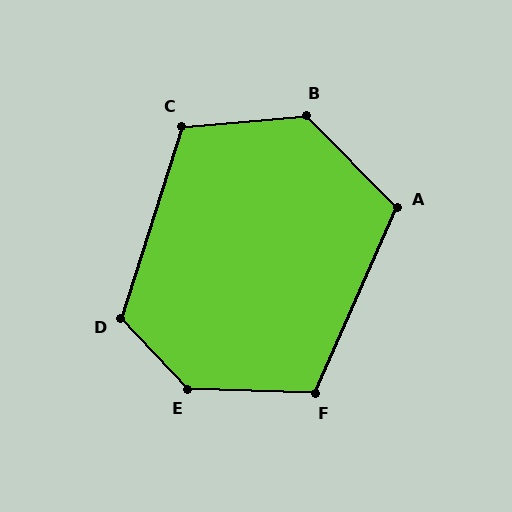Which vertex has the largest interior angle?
E, at approximately 136 degrees.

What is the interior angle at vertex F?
Approximately 112 degrees (obtuse).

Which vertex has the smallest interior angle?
A, at approximately 112 degrees.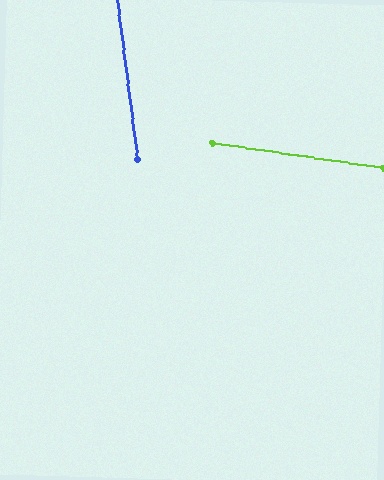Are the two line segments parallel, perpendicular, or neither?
Neither parallel nor perpendicular — they differ by about 75°.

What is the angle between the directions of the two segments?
Approximately 75 degrees.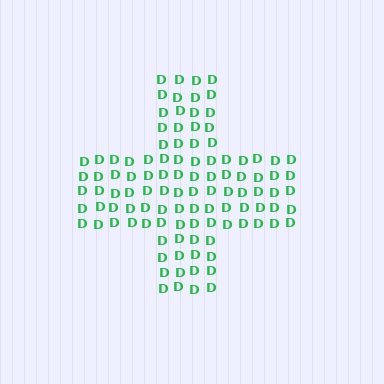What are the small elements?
The small elements are letter D's.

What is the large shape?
The large shape is a cross.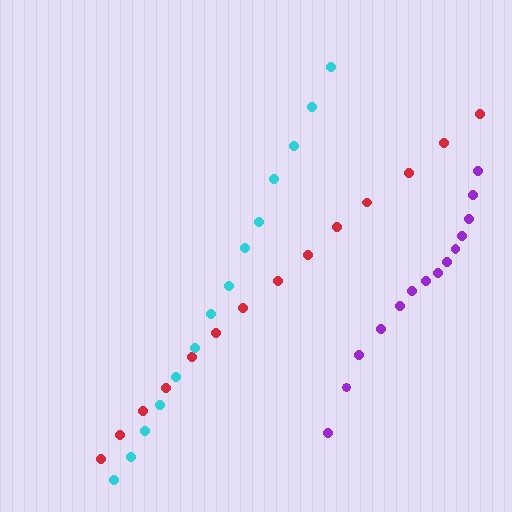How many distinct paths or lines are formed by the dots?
There are 3 distinct paths.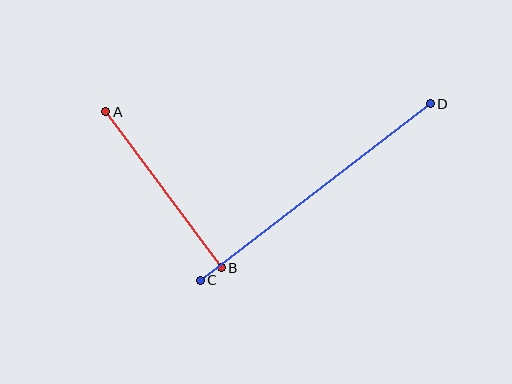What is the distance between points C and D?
The distance is approximately 290 pixels.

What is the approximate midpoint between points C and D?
The midpoint is at approximately (315, 192) pixels.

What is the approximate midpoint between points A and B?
The midpoint is at approximately (164, 190) pixels.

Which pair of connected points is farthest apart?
Points C and D are farthest apart.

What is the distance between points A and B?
The distance is approximately 194 pixels.